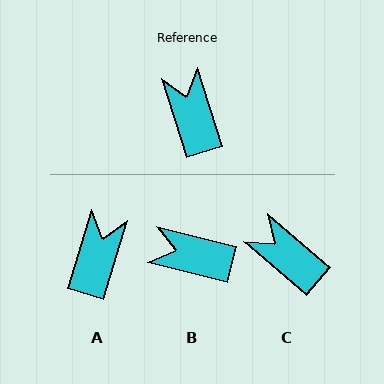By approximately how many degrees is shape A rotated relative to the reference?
Approximately 35 degrees clockwise.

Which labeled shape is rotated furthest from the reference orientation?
B, about 58 degrees away.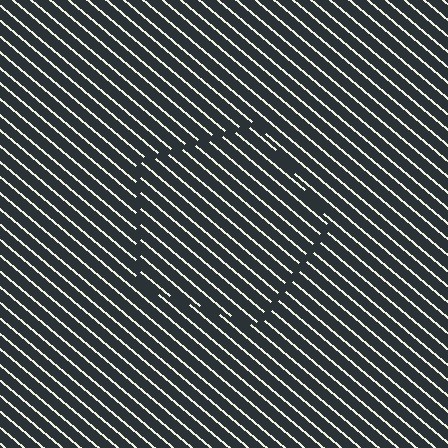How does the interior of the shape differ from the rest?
The interior of the shape contains the same grating, shifted by half a period — the contour is defined by the phase discontinuity where line-ends from the inner and outer gratings abut.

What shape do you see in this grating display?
An illusory pentagon. The interior of the shape contains the same grating, shifted by half a period — the contour is defined by the phase discontinuity where line-ends from the inner and outer gratings abut.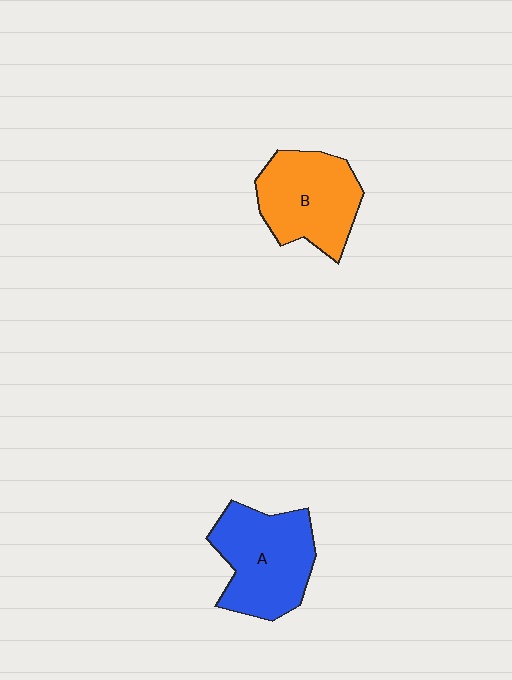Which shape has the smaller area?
Shape B (orange).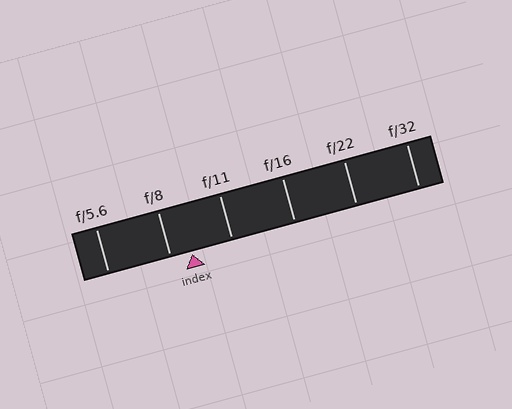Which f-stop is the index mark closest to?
The index mark is closest to f/8.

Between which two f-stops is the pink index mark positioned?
The index mark is between f/8 and f/11.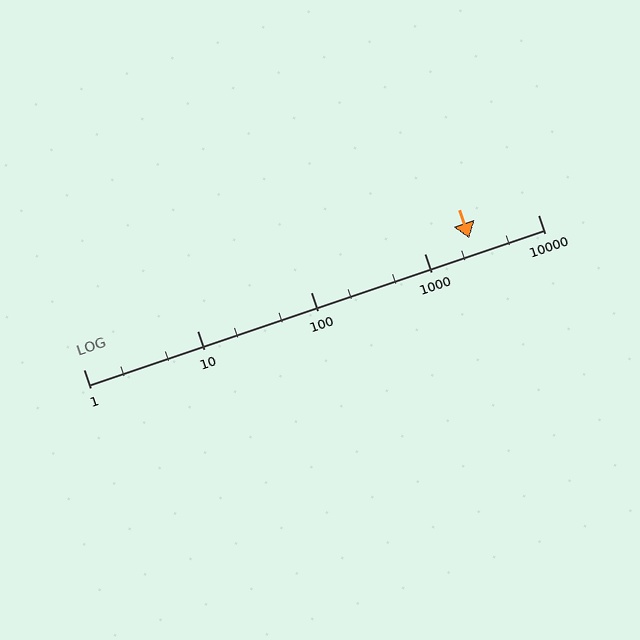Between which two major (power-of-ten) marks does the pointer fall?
The pointer is between 1000 and 10000.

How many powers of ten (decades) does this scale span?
The scale spans 4 decades, from 1 to 10000.